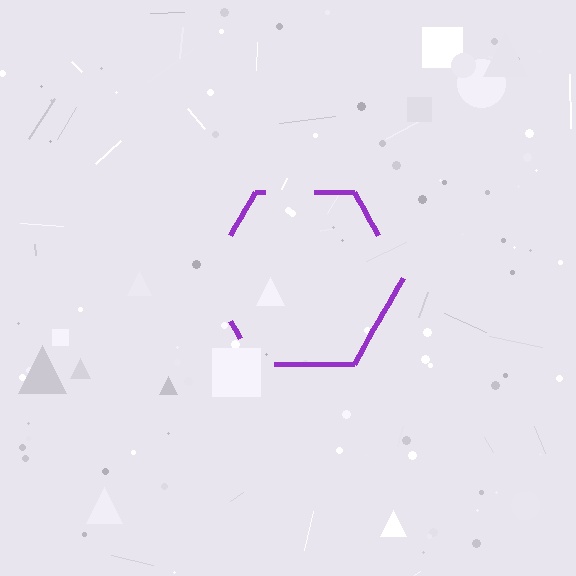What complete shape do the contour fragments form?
The contour fragments form a hexagon.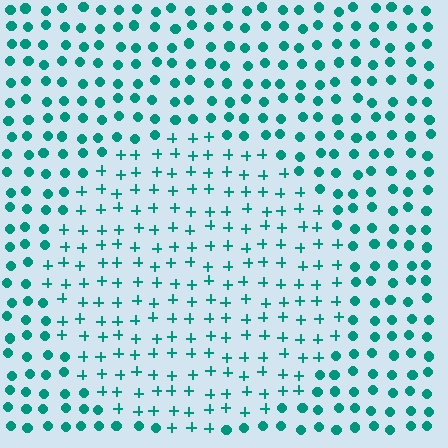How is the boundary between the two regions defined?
The boundary is defined by a change in element shape: plus signs inside vs. circles outside. All elements share the same color and spacing.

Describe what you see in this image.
The image is filled with small teal elements arranged in a uniform grid. A circle-shaped region contains plus signs, while the surrounding area contains circles. The boundary is defined purely by the change in element shape.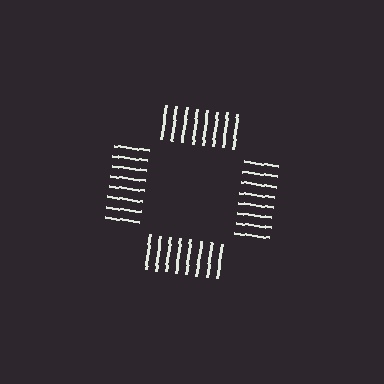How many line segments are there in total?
32 — 8 along each of the 4 edges.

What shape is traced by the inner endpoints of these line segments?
An illusory square — the line segments terminate on its edges but no continuous stroke is drawn.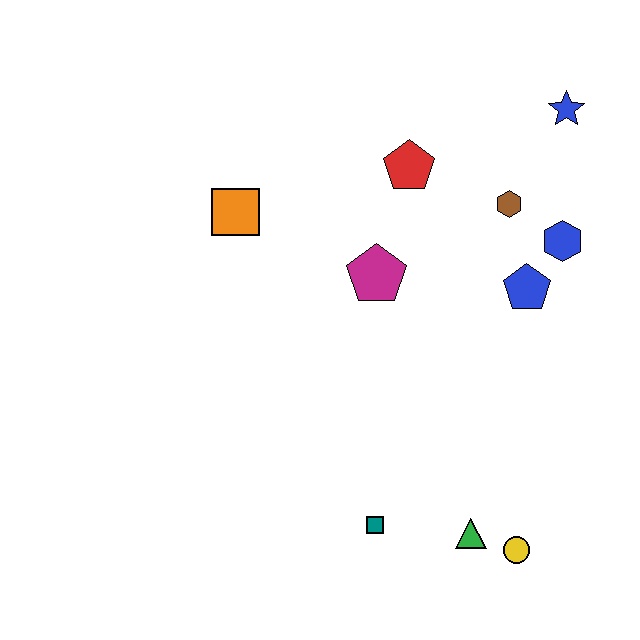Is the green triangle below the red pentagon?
Yes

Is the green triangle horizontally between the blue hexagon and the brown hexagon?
No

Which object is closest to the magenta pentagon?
The red pentagon is closest to the magenta pentagon.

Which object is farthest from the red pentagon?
The yellow circle is farthest from the red pentagon.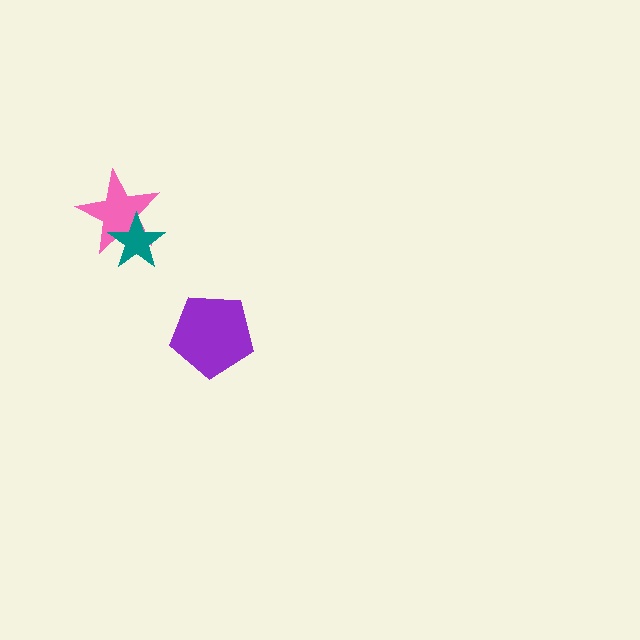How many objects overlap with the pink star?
1 object overlaps with the pink star.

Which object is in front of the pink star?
The teal star is in front of the pink star.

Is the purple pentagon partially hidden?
No, no other shape covers it.